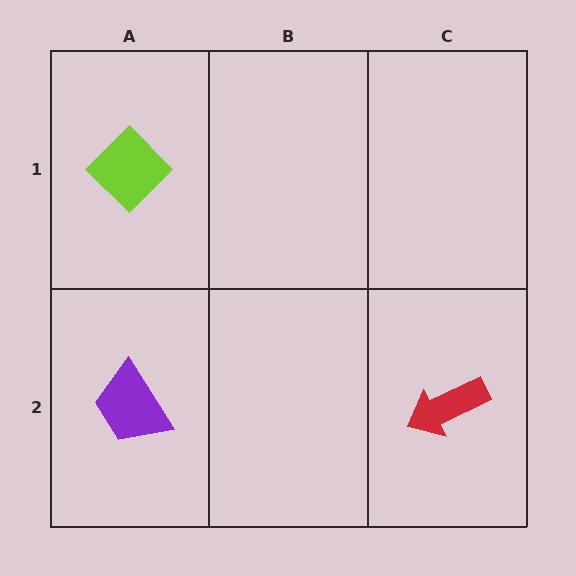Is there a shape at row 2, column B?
No, that cell is empty.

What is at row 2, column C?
A red arrow.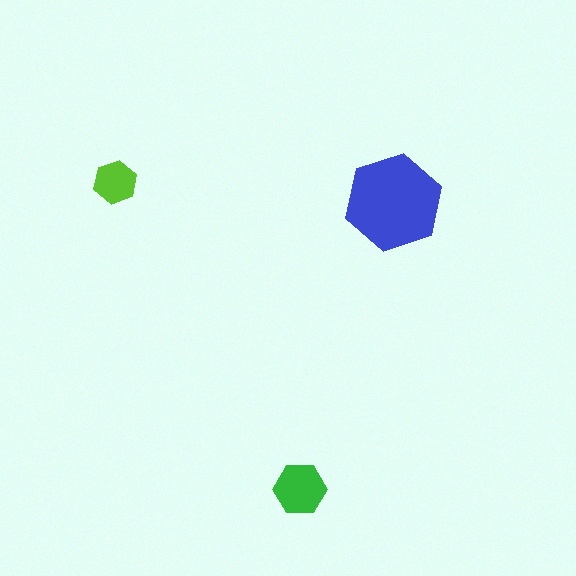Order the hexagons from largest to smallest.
the blue one, the green one, the lime one.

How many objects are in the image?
There are 3 objects in the image.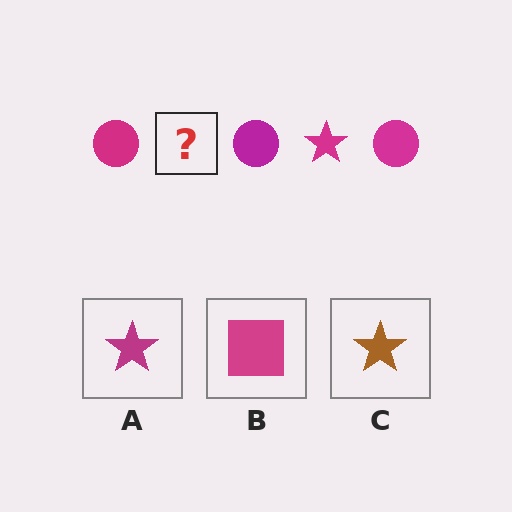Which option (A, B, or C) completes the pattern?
A.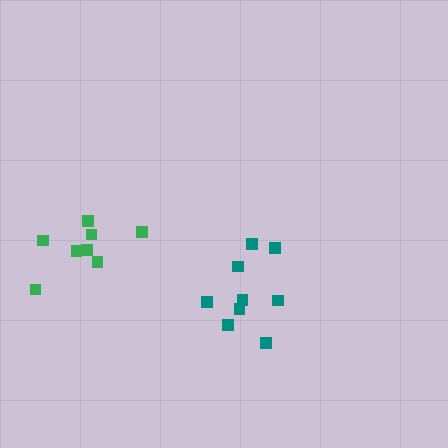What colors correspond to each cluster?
The clusters are colored: teal, green.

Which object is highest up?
The green cluster is topmost.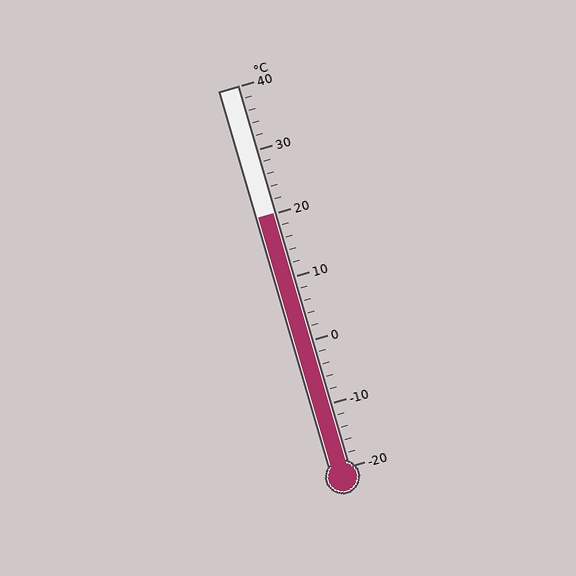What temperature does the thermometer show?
The thermometer shows approximately 20°C.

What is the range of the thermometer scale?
The thermometer scale ranges from -20°C to 40°C.